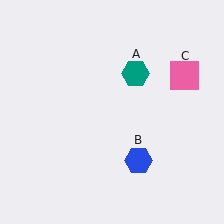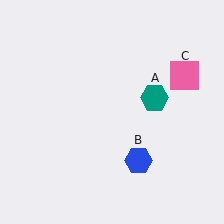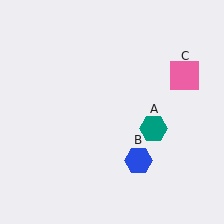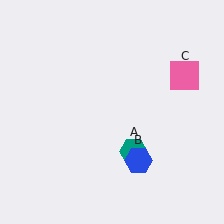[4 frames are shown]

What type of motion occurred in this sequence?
The teal hexagon (object A) rotated clockwise around the center of the scene.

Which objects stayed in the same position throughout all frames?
Blue hexagon (object B) and pink square (object C) remained stationary.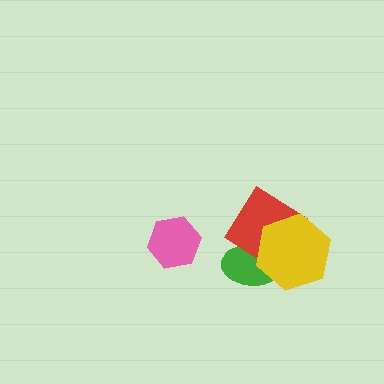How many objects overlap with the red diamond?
2 objects overlap with the red diamond.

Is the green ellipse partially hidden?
Yes, it is partially covered by another shape.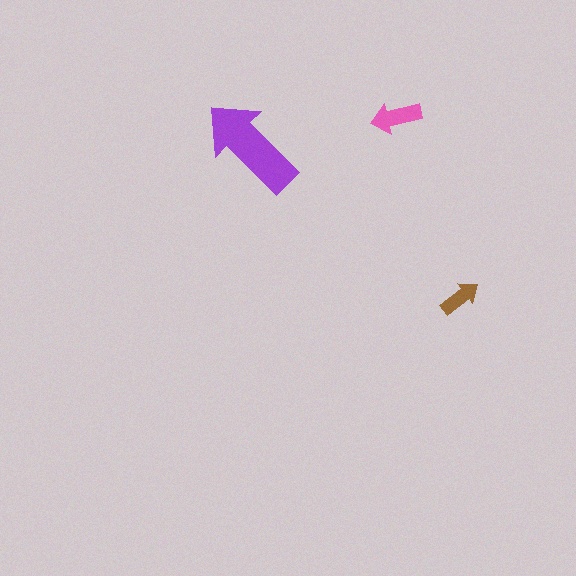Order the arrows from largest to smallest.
the purple one, the pink one, the brown one.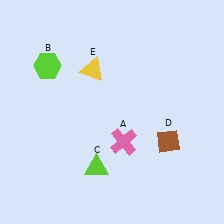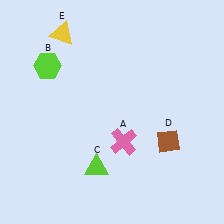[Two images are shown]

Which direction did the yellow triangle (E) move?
The yellow triangle (E) moved up.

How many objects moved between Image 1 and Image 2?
1 object moved between the two images.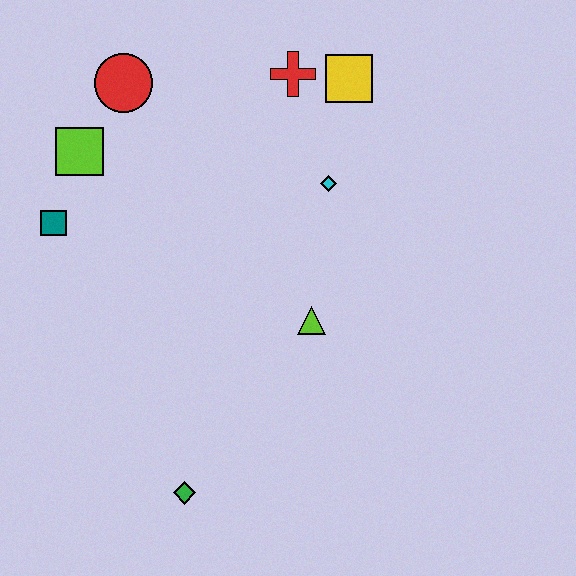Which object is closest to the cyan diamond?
The yellow square is closest to the cyan diamond.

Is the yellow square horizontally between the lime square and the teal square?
No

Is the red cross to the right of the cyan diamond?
No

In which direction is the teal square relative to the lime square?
The teal square is below the lime square.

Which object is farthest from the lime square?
The green diamond is farthest from the lime square.